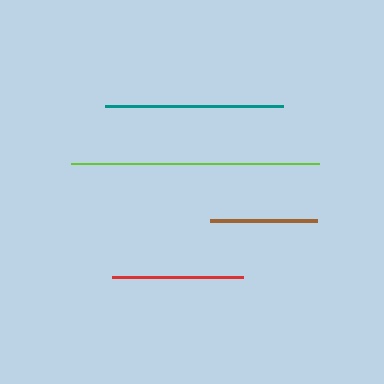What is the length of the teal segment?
The teal segment is approximately 178 pixels long.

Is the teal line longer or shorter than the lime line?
The lime line is longer than the teal line.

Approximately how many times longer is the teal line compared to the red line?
The teal line is approximately 1.4 times the length of the red line.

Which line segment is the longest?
The lime line is the longest at approximately 248 pixels.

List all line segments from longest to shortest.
From longest to shortest: lime, teal, red, brown.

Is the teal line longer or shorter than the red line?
The teal line is longer than the red line.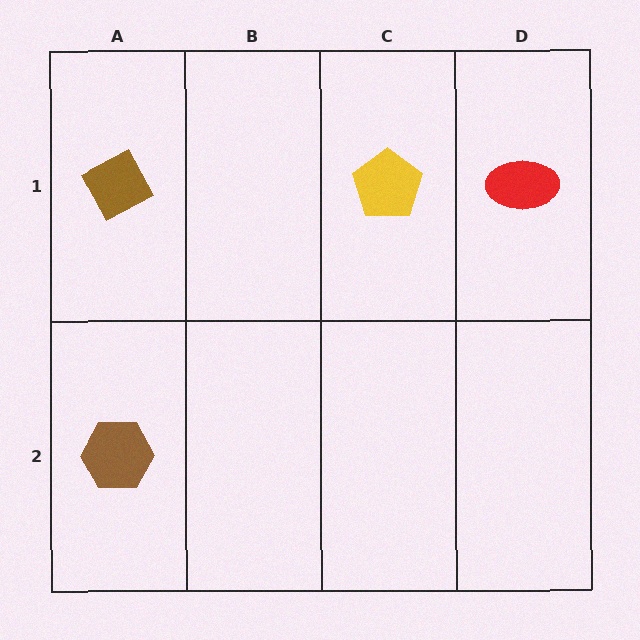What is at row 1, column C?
A yellow pentagon.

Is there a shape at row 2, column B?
No, that cell is empty.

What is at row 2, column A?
A brown hexagon.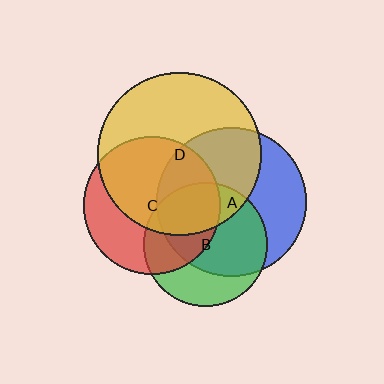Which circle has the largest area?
Circle D (yellow).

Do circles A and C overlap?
Yes.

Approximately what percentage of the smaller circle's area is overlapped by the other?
Approximately 35%.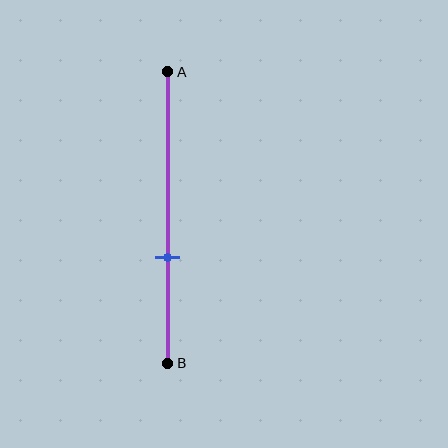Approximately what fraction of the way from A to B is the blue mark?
The blue mark is approximately 65% of the way from A to B.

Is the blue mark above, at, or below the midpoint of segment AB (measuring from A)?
The blue mark is below the midpoint of segment AB.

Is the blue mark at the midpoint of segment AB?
No, the mark is at about 65% from A, not at the 50% midpoint.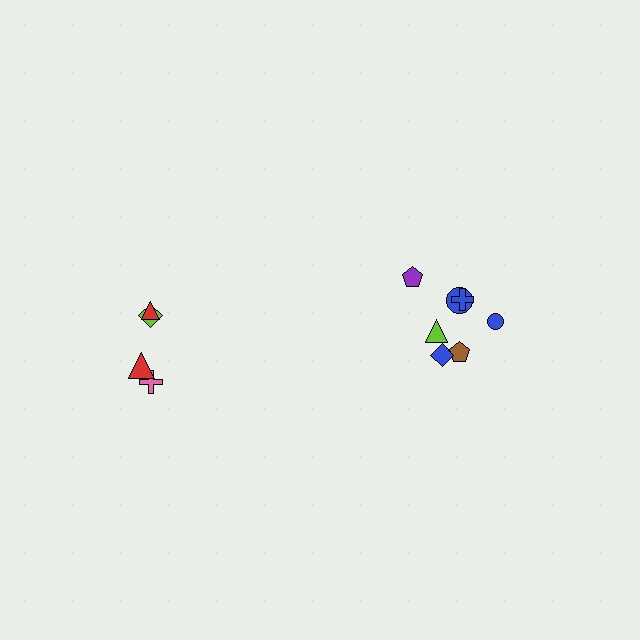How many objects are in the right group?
There are 7 objects.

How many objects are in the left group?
There are 4 objects.